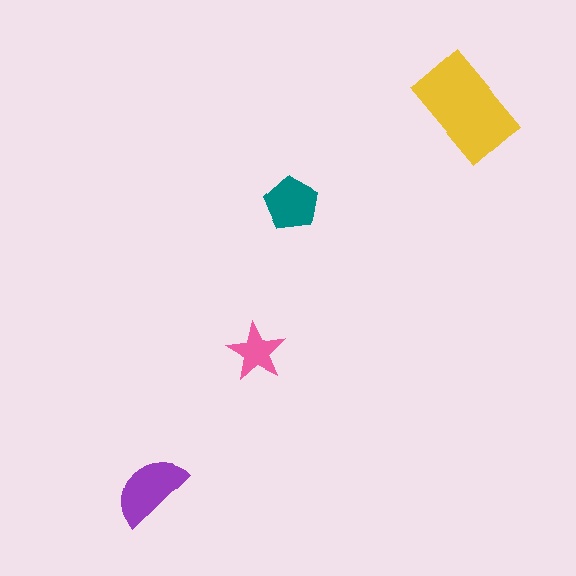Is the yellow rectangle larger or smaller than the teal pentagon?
Larger.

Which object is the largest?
The yellow rectangle.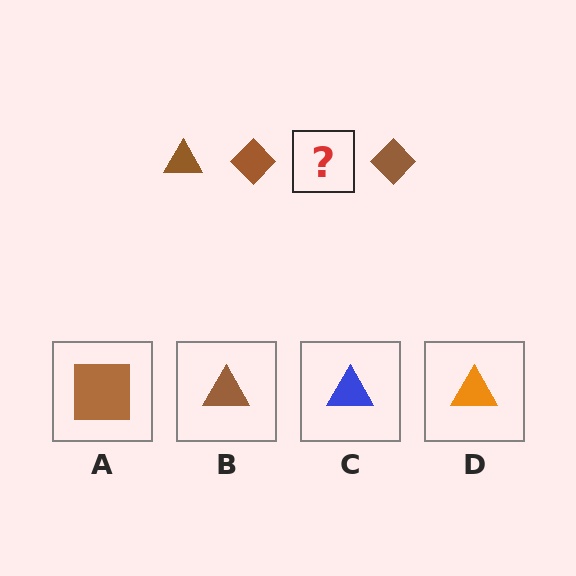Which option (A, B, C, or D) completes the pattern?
B.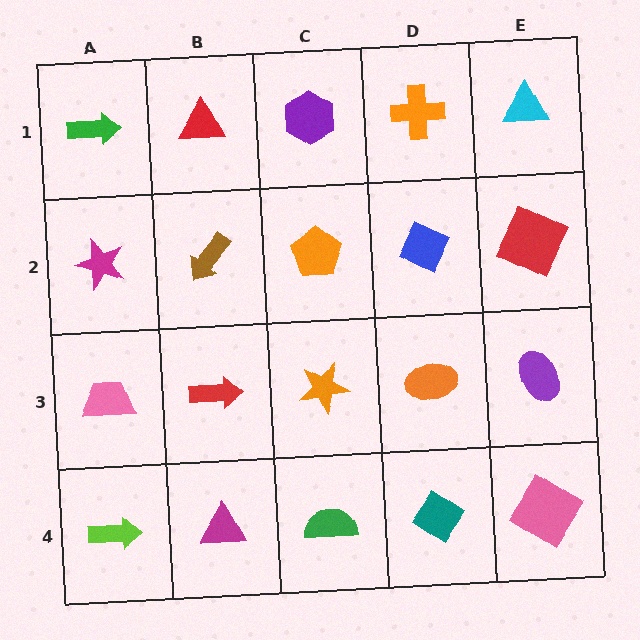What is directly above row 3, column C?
An orange pentagon.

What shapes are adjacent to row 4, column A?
A pink trapezoid (row 3, column A), a magenta triangle (row 4, column B).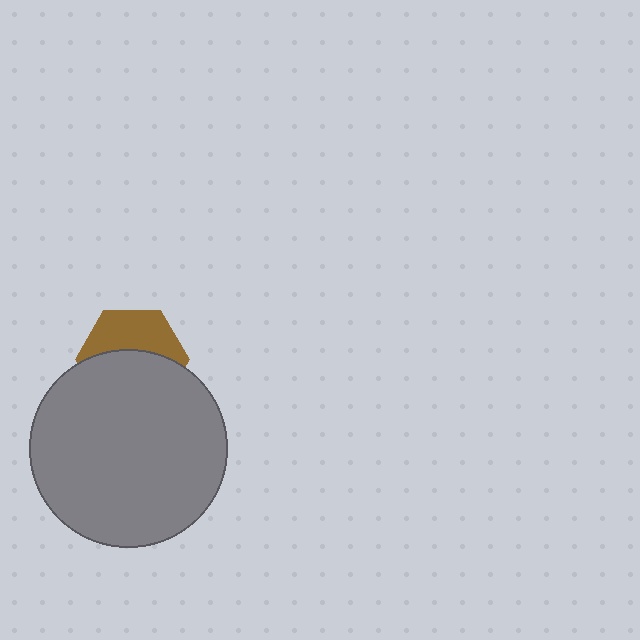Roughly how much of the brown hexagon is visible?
A small part of it is visible (roughly 44%).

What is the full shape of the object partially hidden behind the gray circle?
The partially hidden object is a brown hexagon.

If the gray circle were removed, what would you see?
You would see the complete brown hexagon.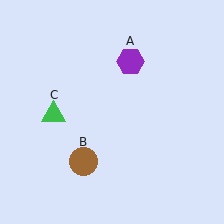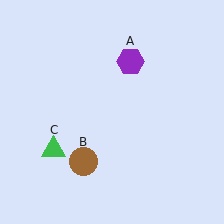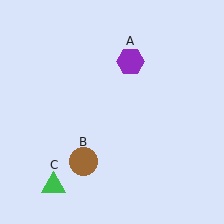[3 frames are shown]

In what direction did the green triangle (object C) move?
The green triangle (object C) moved down.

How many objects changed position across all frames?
1 object changed position: green triangle (object C).